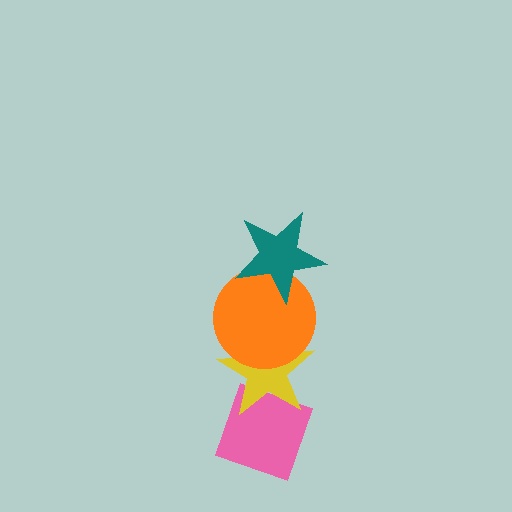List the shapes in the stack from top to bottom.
From top to bottom: the teal star, the orange circle, the yellow star, the pink diamond.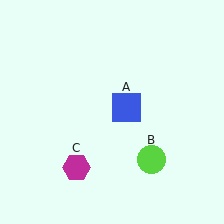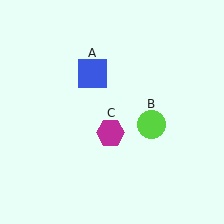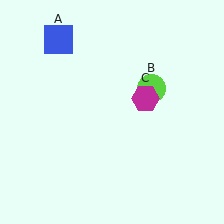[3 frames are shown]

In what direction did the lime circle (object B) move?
The lime circle (object B) moved up.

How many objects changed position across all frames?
3 objects changed position: blue square (object A), lime circle (object B), magenta hexagon (object C).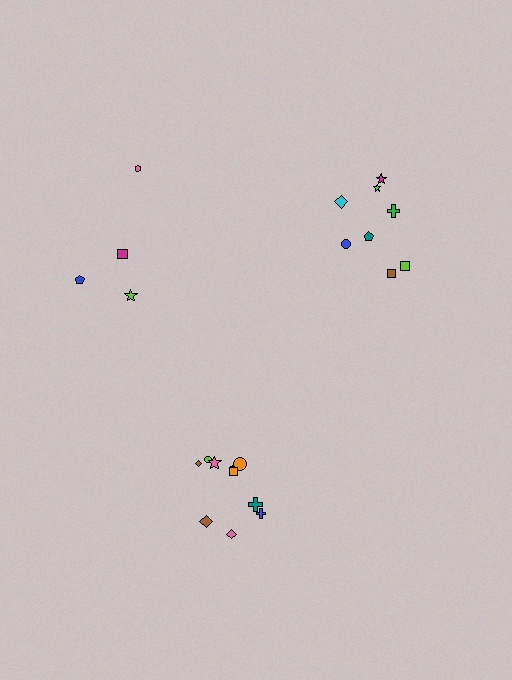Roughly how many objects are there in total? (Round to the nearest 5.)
Roughly 20 objects in total.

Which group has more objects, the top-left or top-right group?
The top-right group.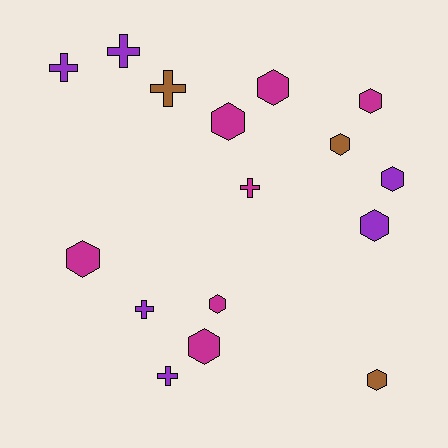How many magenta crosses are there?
There is 1 magenta cross.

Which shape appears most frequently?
Hexagon, with 10 objects.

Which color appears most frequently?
Magenta, with 7 objects.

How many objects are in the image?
There are 16 objects.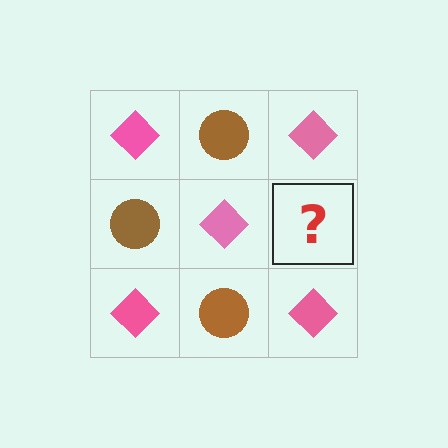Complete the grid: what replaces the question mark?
The question mark should be replaced with a brown circle.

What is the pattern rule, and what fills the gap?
The rule is that it alternates pink diamond and brown circle in a checkerboard pattern. The gap should be filled with a brown circle.